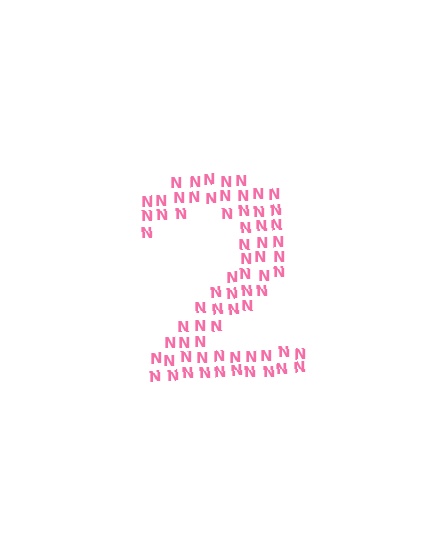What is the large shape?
The large shape is the digit 2.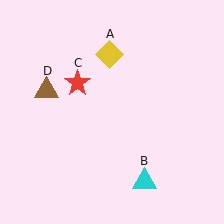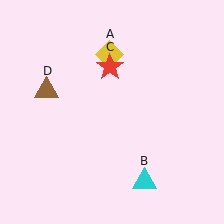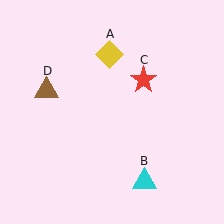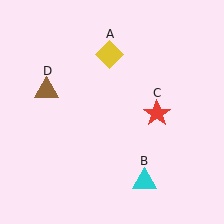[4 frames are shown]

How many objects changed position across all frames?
1 object changed position: red star (object C).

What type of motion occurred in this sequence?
The red star (object C) rotated clockwise around the center of the scene.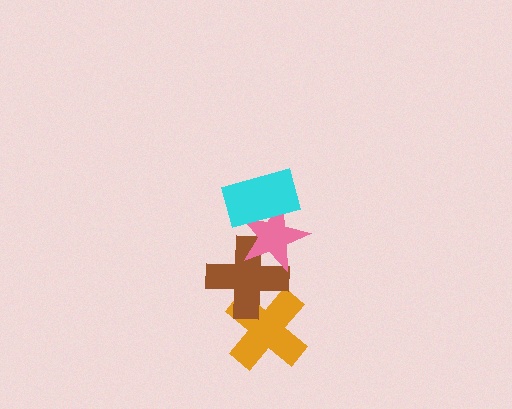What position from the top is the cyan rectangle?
The cyan rectangle is 1st from the top.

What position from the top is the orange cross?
The orange cross is 4th from the top.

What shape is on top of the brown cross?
The pink star is on top of the brown cross.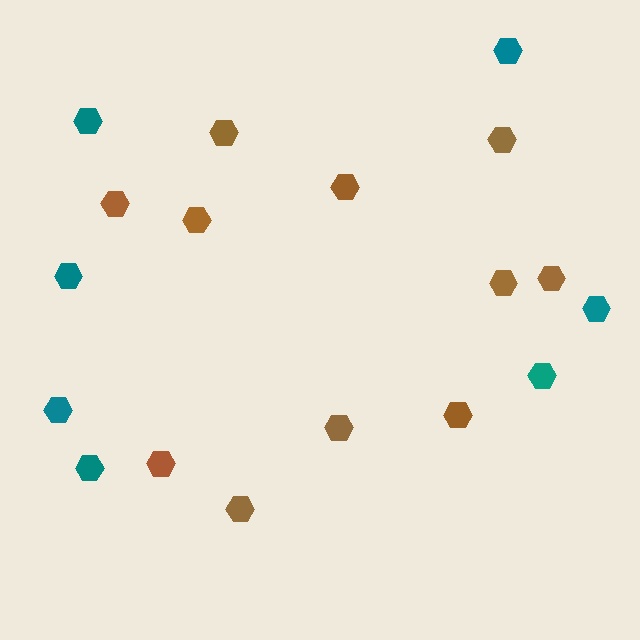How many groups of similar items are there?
There are 2 groups: one group of teal hexagons (7) and one group of brown hexagons (11).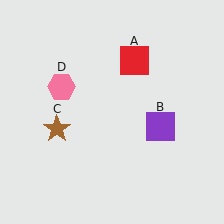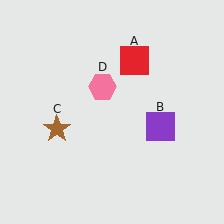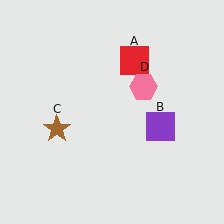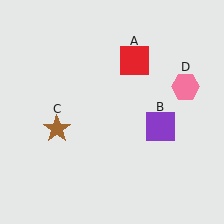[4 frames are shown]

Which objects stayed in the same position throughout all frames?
Red square (object A) and purple square (object B) and brown star (object C) remained stationary.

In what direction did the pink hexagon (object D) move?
The pink hexagon (object D) moved right.